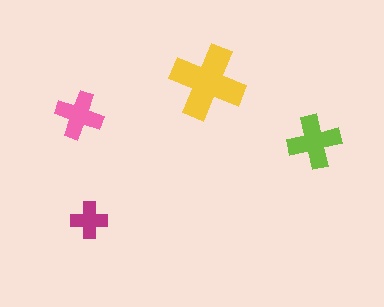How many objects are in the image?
There are 4 objects in the image.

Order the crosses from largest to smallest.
the yellow one, the lime one, the pink one, the magenta one.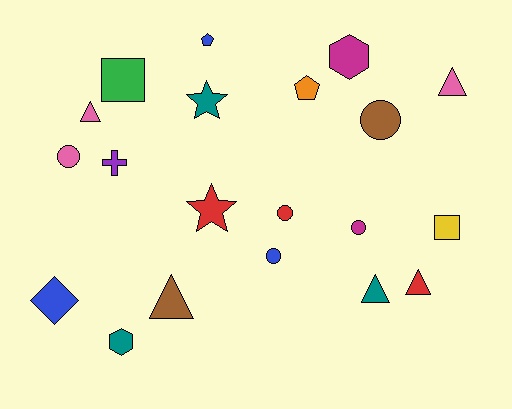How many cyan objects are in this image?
There are no cyan objects.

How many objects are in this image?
There are 20 objects.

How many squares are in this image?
There are 2 squares.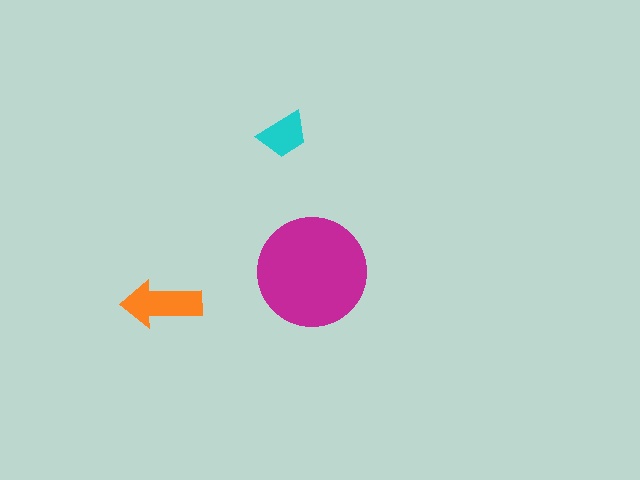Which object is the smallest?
The cyan trapezoid.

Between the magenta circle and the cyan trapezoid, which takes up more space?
The magenta circle.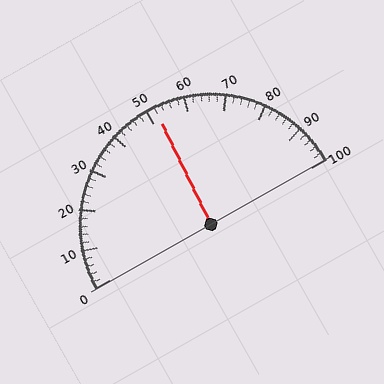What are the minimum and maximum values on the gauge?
The gauge ranges from 0 to 100.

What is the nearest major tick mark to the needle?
The nearest major tick mark is 50.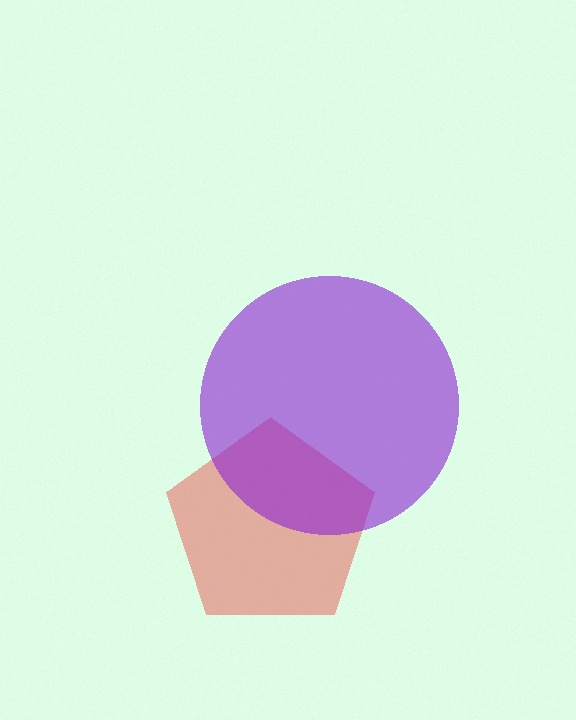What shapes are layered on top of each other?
The layered shapes are: a red pentagon, a purple circle.